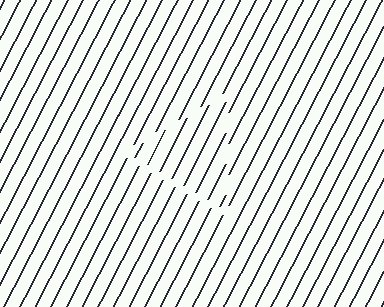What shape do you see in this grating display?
An illusory triangle. The interior of the shape contains the same grating, shifted by half a period — the contour is defined by the phase discontinuity where line-ends from the inner and outer gratings abut.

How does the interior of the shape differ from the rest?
The interior of the shape contains the same grating, shifted by half a period — the contour is defined by the phase discontinuity where line-ends from the inner and outer gratings abut.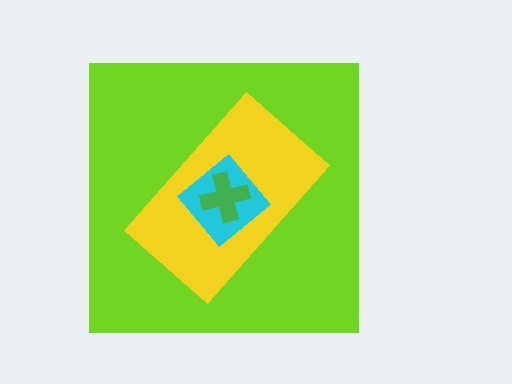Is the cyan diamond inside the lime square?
Yes.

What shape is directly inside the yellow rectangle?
The cyan diamond.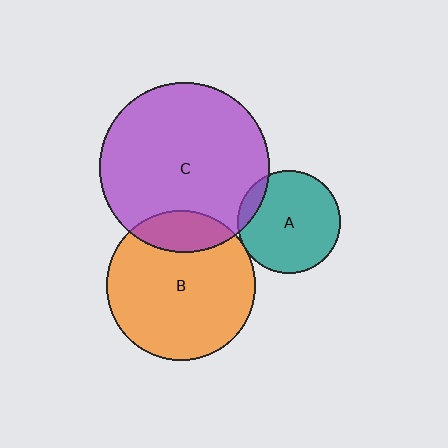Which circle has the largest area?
Circle C (purple).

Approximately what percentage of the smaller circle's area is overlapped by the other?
Approximately 20%.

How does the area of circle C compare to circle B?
Approximately 1.3 times.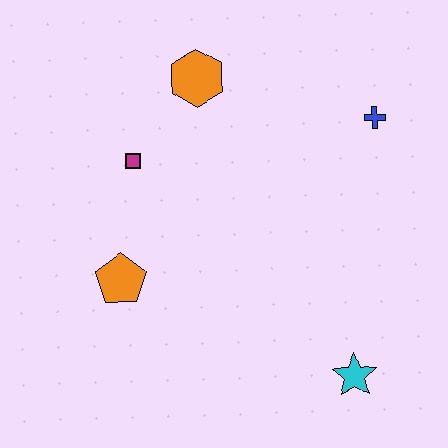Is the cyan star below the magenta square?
Yes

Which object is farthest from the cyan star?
The orange hexagon is farthest from the cyan star.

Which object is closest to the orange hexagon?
The magenta square is closest to the orange hexagon.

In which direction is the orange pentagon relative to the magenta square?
The orange pentagon is below the magenta square.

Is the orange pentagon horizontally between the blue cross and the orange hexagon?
No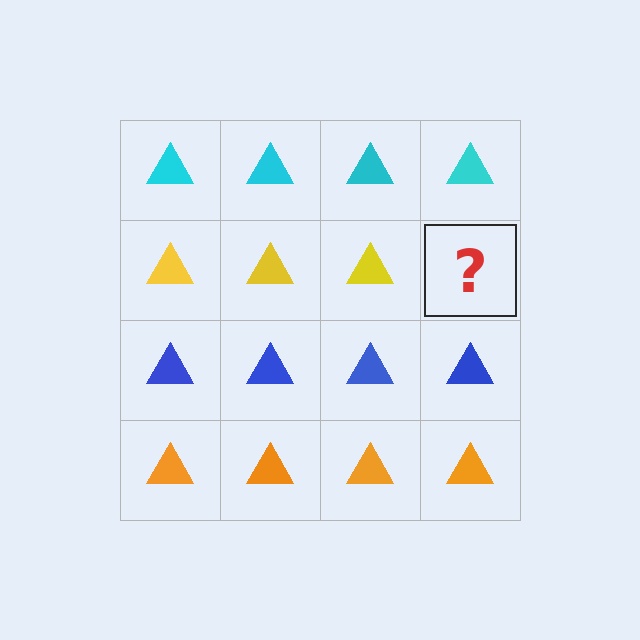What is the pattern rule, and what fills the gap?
The rule is that each row has a consistent color. The gap should be filled with a yellow triangle.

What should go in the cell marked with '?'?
The missing cell should contain a yellow triangle.